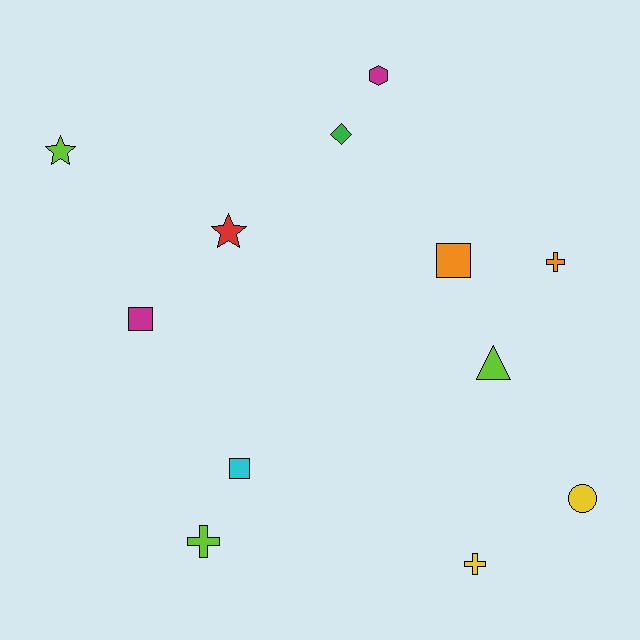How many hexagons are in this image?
There is 1 hexagon.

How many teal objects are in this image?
There are no teal objects.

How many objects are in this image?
There are 12 objects.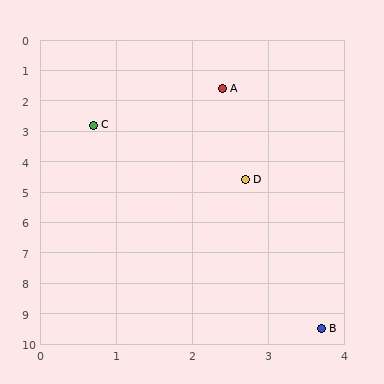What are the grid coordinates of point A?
Point A is at approximately (2.4, 1.6).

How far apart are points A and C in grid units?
Points A and C are about 2.1 grid units apart.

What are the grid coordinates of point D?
Point D is at approximately (2.7, 4.6).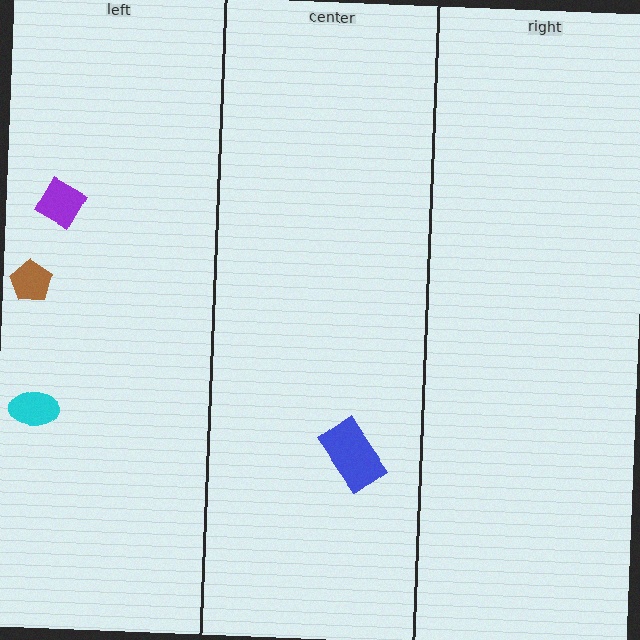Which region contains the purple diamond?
The left region.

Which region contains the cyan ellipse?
The left region.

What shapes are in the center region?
The blue rectangle.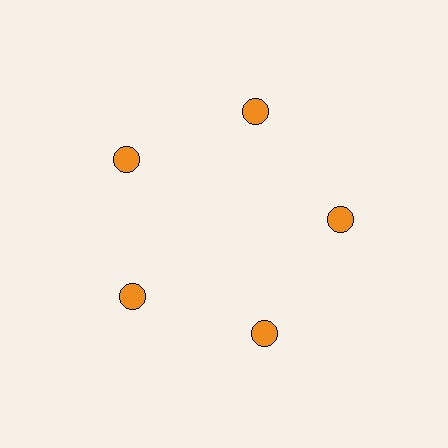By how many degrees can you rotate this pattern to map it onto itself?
The pattern maps onto itself every 72 degrees of rotation.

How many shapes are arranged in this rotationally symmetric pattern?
There are 5 shapes, arranged in 5 groups of 1.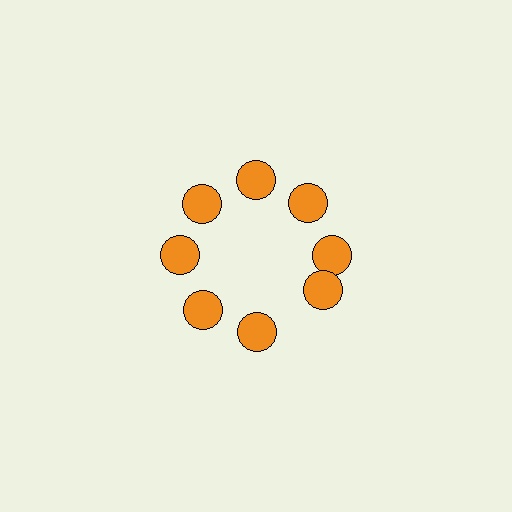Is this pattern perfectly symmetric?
No. The 8 orange circles are arranged in a ring, but one element near the 4 o'clock position is rotated out of alignment along the ring, breaking the 8-fold rotational symmetry.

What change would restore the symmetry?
The symmetry would be restored by rotating it back into even spacing with its neighbors so that all 8 circles sit at equal angles and equal distance from the center.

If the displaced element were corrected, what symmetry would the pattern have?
It would have 8-fold rotational symmetry — the pattern would map onto itself every 45 degrees.